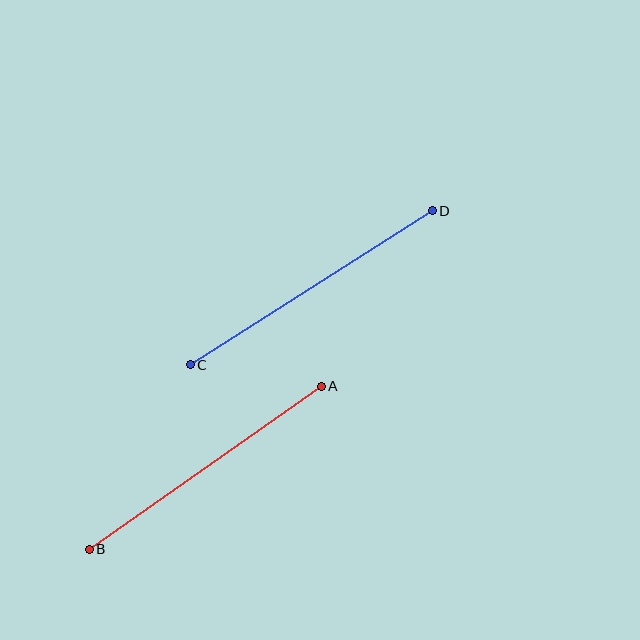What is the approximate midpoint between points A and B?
The midpoint is at approximately (205, 468) pixels.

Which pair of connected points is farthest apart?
Points C and D are farthest apart.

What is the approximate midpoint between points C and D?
The midpoint is at approximately (311, 288) pixels.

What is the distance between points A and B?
The distance is approximately 284 pixels.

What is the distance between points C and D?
The distance is approximately 287 pixels.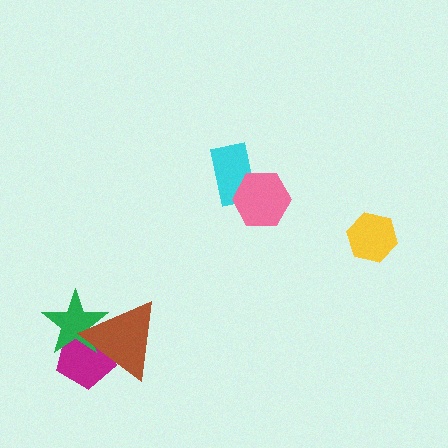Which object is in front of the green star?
The brown triangle is in front of the green star.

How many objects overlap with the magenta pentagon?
2 objects overlap with the magenta pentagon.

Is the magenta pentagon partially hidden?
Yes, it is partially covered by another shape.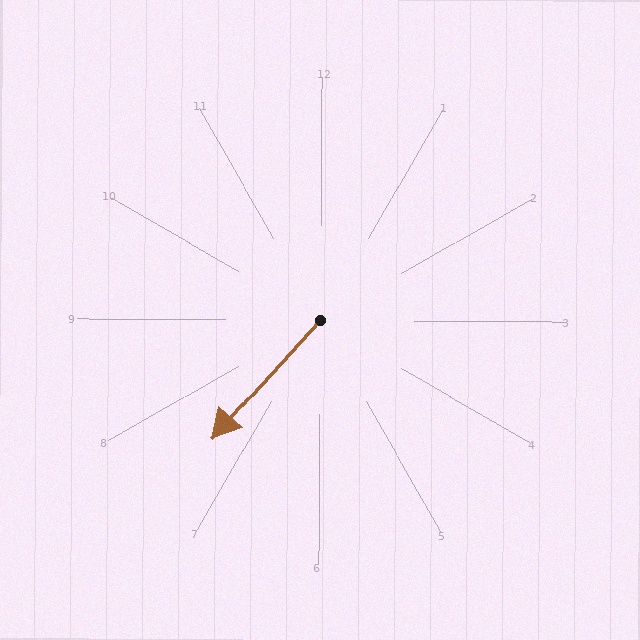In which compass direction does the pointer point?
Southwest.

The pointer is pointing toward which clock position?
Roughly 7 o'clock.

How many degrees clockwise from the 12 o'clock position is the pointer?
Approximately 222 degrees.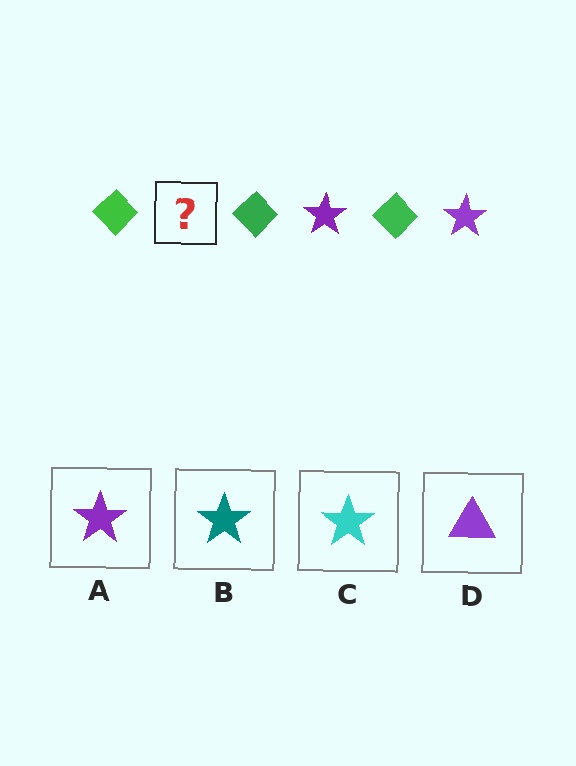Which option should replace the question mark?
Option A.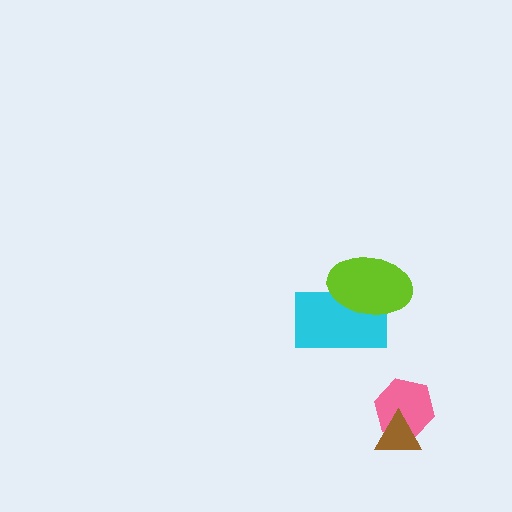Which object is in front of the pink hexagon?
The brown triangle is in front of the pink hexagon.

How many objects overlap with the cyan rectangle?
1 object overlaps with the cyan rectangle.